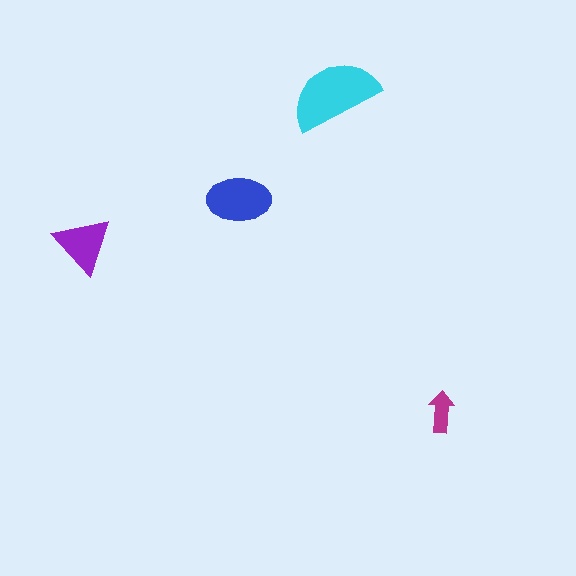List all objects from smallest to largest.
The magenta arrow, the purple triangle, the blue ellipse, the cyan semicircle.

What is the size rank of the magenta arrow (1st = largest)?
4th.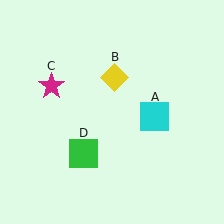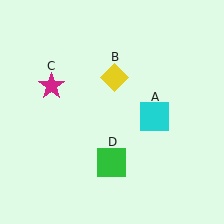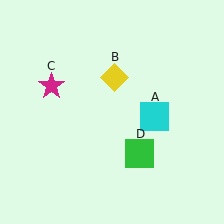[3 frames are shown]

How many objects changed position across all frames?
1 object changed position: green square (object D).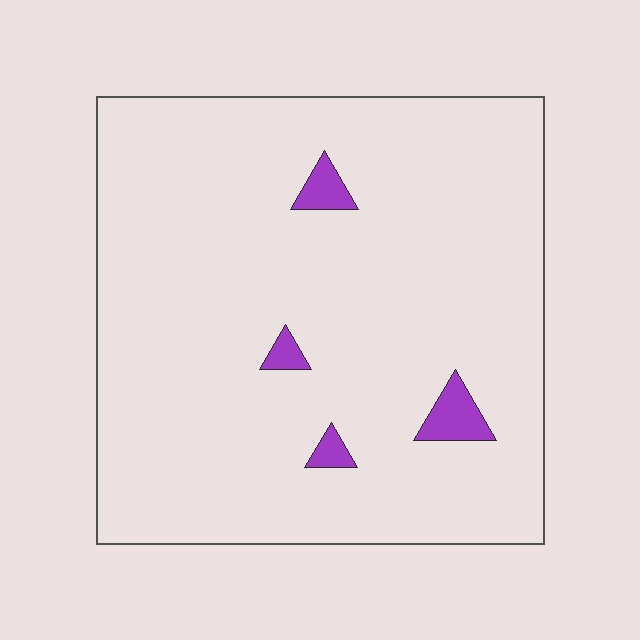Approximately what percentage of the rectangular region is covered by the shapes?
Approximately 5%.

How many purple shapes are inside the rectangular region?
4.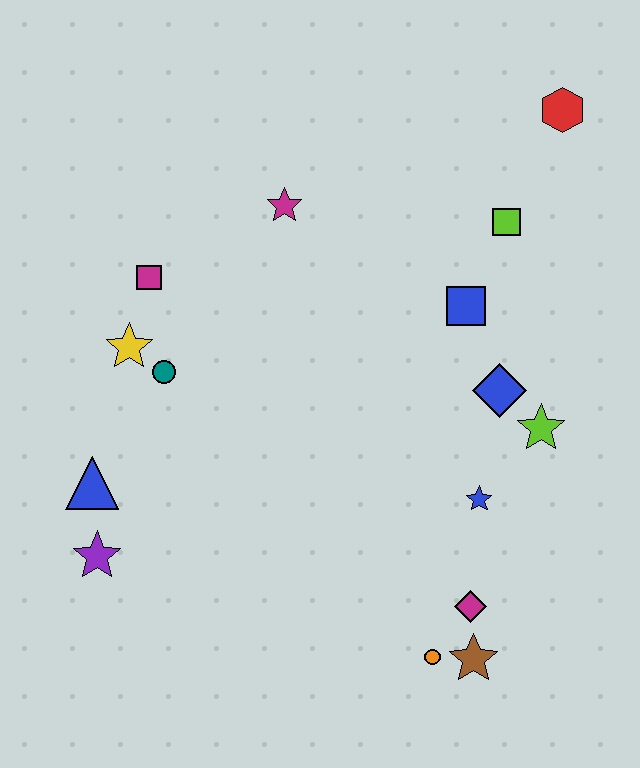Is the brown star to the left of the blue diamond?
Yes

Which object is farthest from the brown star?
The red hexagon is farthest from the brown star.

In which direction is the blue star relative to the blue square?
The blue star is below the blue square.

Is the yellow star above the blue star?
Yes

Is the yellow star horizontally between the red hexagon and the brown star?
No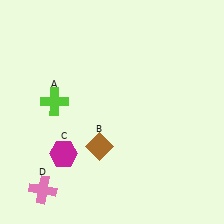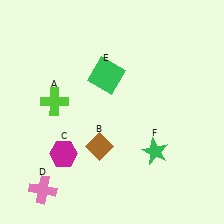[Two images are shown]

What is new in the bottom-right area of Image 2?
A green star (F) was added in the bottom-right area of Image 2.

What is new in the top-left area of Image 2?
A green square (E) was added in the top-left area of Image 2.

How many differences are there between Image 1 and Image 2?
There are 2 differences between the two images.